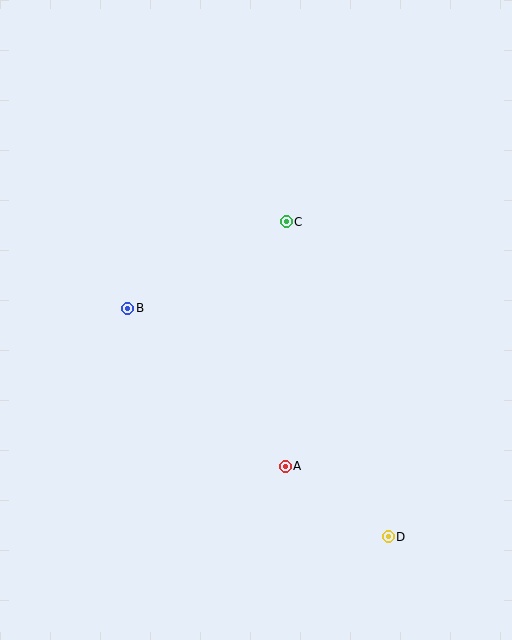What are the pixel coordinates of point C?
Point C is at (286, 222).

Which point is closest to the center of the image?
Point C at (286, 222) is closest to the center.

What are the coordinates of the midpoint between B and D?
The midpoint between B and D is at (258, 423).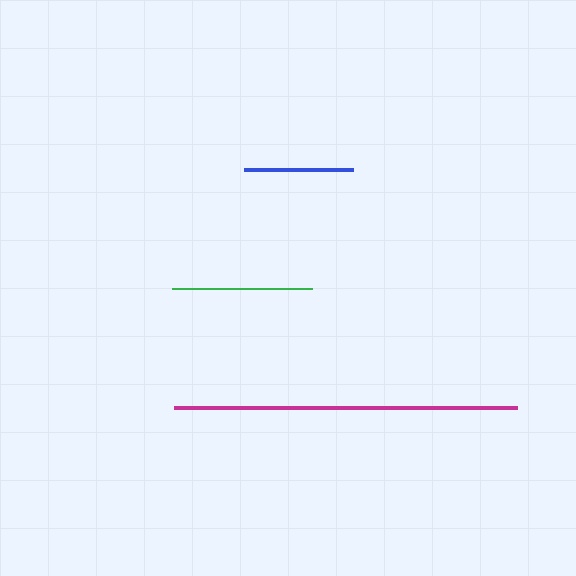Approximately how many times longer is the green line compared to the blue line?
The green line is approximately 1.3 times the length of the blue line.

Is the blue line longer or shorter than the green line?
The green line is longer than the blue line.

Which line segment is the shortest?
The blue line is the shortest at approximately 109 pixels.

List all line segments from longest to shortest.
From longest to shortest: magenta, green, blue.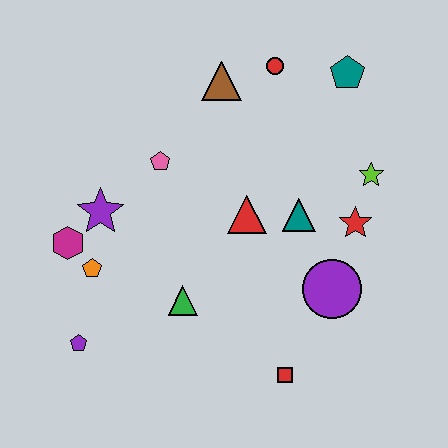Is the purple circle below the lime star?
Yes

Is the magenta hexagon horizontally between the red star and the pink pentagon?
No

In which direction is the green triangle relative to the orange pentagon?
The green triangle is to the right of the orange pentagon.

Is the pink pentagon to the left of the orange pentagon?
No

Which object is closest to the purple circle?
The red star is closest to the purple circle.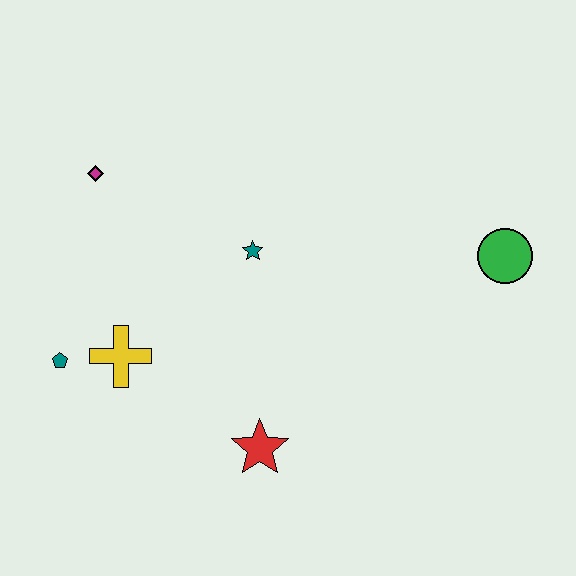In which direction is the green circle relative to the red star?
The green circle is to the right of the red star.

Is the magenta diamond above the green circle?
Yes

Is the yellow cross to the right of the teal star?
No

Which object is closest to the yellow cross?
The teal pentagon is closest to the yellow cross.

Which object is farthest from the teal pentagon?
The green circle is farthest from the teal pentagon.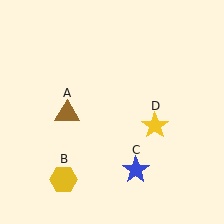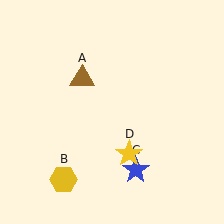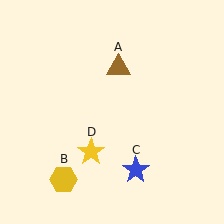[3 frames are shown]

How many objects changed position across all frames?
2 objects changed position: brown triangle (object A), yellow star (object D).